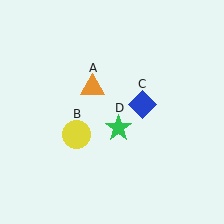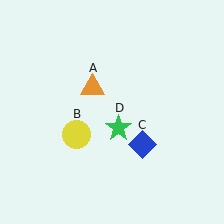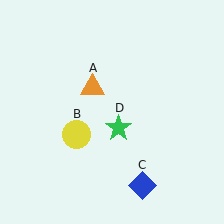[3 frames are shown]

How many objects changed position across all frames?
1 object changed position: blue diamond (object C).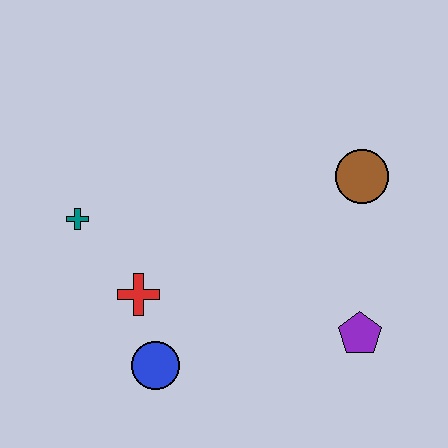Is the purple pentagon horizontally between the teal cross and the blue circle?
No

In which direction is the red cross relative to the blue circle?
The red cross is above the blue circle.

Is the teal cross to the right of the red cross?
No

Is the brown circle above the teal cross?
Yes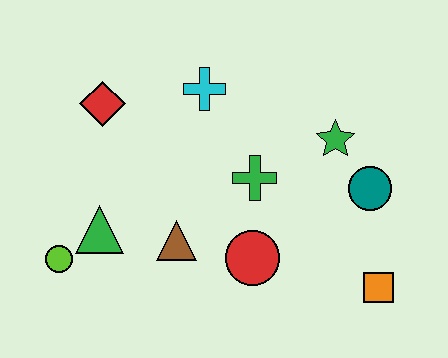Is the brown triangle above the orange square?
Yes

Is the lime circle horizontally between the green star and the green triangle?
No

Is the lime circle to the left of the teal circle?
Yes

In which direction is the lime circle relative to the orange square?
The lime circle is to the left of the orange square.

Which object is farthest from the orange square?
The red diamond is farthest from the orange square.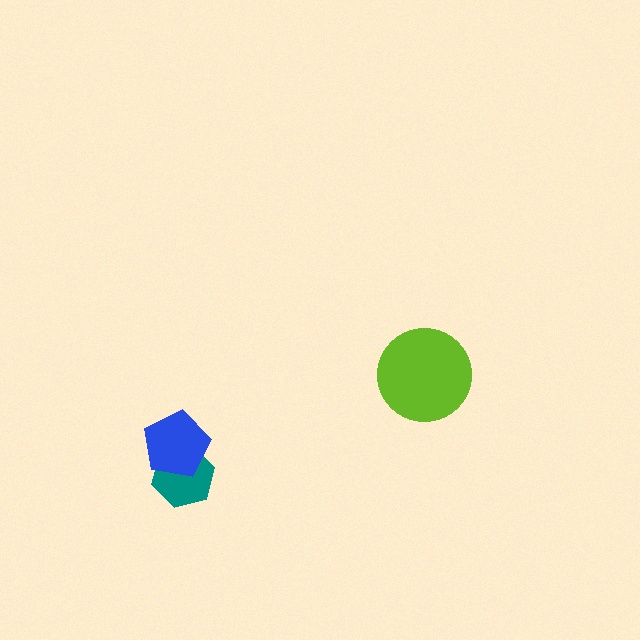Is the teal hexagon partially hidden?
Yes, it is partially covered by another shape.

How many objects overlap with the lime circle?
0 objects overlap with the lime circle.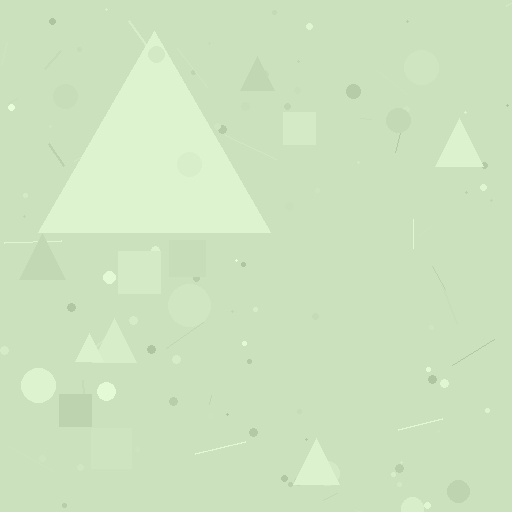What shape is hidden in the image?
A triangle is hidden in the image.